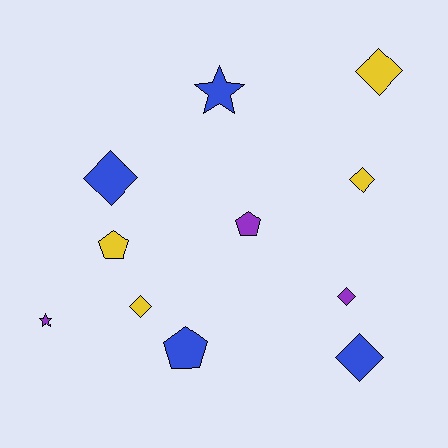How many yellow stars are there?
There are no yellow stars.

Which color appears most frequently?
Yellow, with 4 objects.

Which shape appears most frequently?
Diamond, with 6 objects.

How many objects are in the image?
There are 11 objects.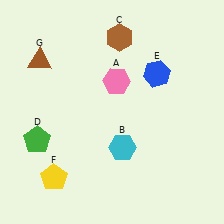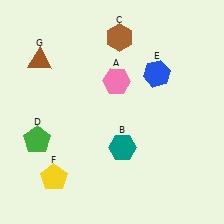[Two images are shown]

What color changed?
The hexagon (B) changed from cyan in Image 1 to teal in Image 2.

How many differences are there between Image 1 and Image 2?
There is 1 difference between the two images.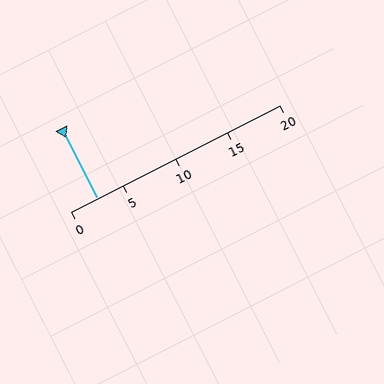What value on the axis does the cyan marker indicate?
The marker indicates approximately 2.5.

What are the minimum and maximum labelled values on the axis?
The axis runs from 0 to 20.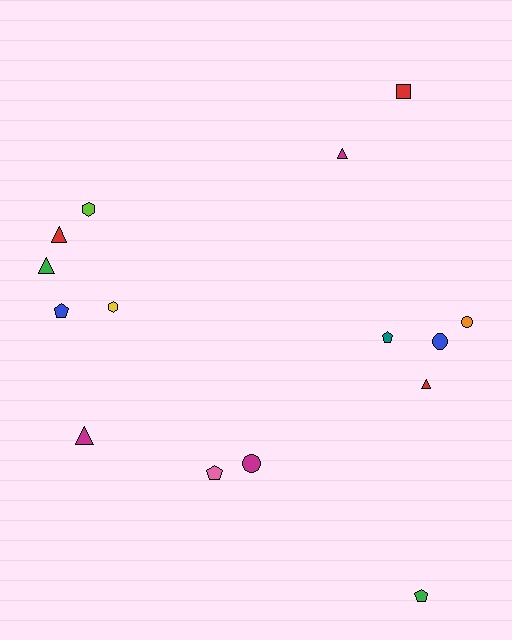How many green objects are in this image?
There are 2 green objects.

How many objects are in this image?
There are 15 objects.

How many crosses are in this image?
There are no crosses.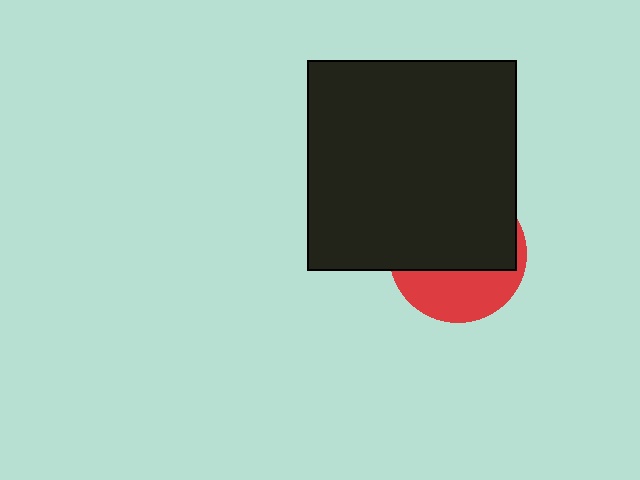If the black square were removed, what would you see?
You would see the complete red circle.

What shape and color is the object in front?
The object in front is a black square.